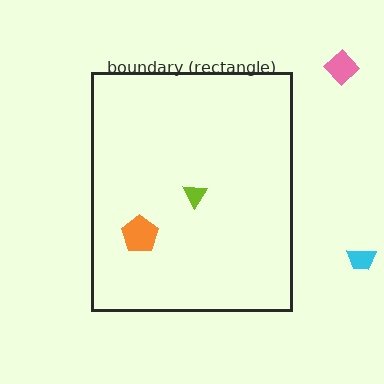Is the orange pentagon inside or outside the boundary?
Inside.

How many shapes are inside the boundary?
2 inside, 2 outside.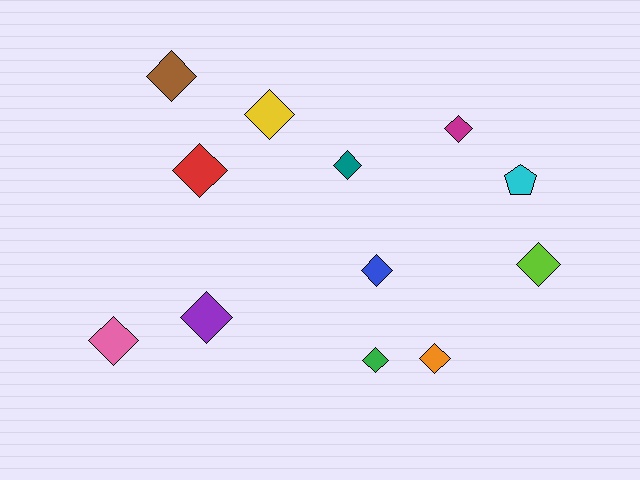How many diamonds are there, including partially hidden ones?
There are 11 diamonds.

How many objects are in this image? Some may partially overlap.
There are 12 objects.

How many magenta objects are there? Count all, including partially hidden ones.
There is 1 magenta object.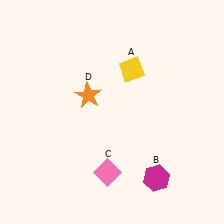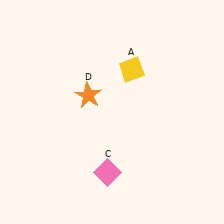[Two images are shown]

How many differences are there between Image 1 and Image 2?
There is 1 difference between the two images.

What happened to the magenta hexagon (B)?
The magenta hexagon (B) was removed in Image 2. It was in the bottom-right area of Image 1.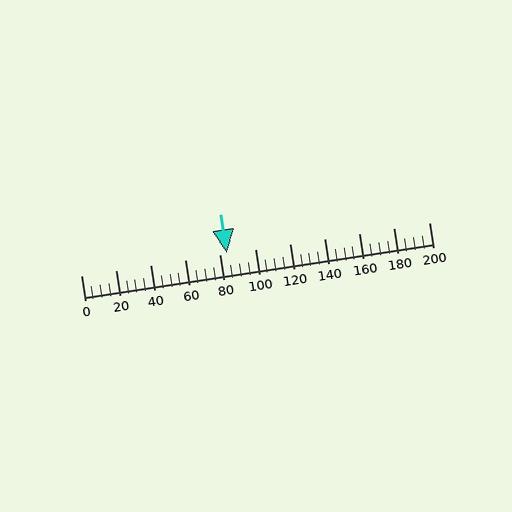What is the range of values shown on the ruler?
The ruler shows values from 0 to 200.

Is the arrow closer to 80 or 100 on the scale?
The arrow is closer to 80.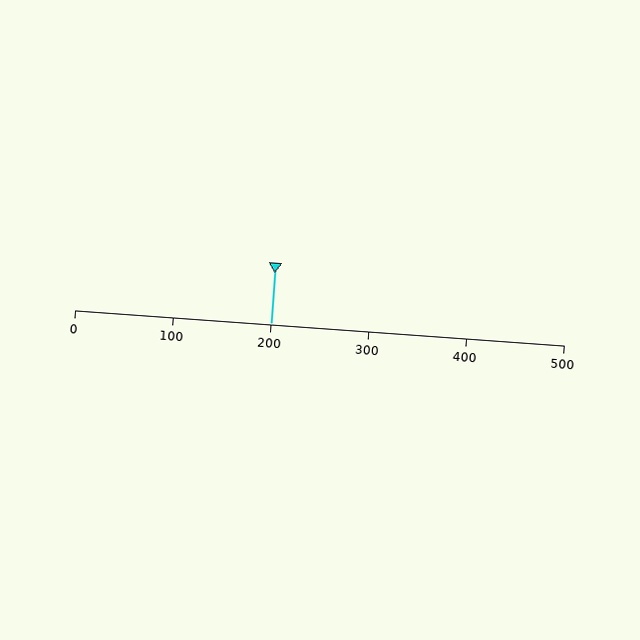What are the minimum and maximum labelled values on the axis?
The axis runs from 0 to 500.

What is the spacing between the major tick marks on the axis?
The major ticks are spaced 100 apart.